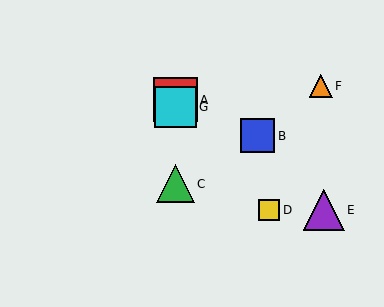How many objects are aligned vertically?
3 objects (A, C, G) are aligned vertically.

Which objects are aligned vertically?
Objects A, C, G are aligned vertically.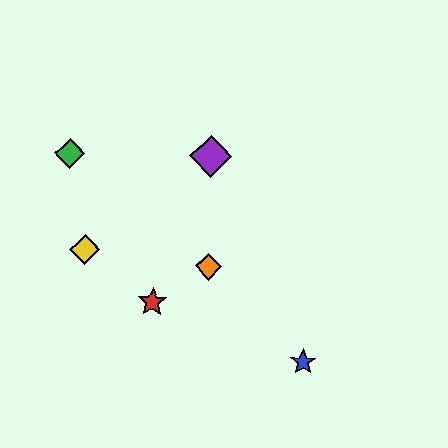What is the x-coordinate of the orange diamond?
The orange diamond is at x≈209.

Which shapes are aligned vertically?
The purple diamond, the orange diamond are aligned vertically.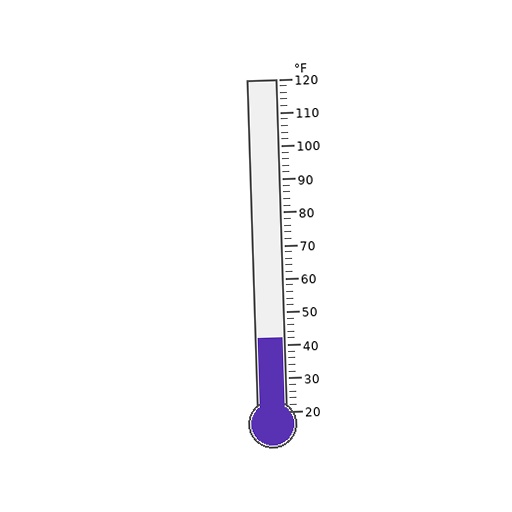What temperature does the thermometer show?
The thermometer shows approximately 42°F.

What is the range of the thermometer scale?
The thermometer scale ranges from 20°F to 120°F.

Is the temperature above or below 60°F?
The temperature is below 60°F.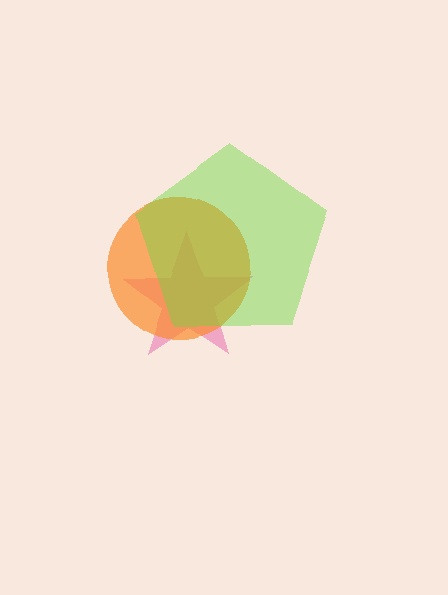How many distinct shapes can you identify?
There are 3 distinct shapes: a pink star, an orange circle, a lime pentagon.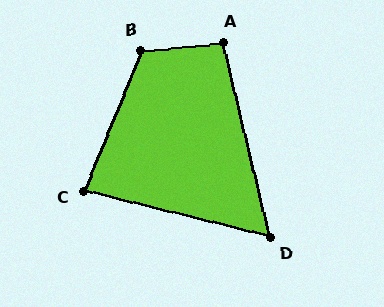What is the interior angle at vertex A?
Approximately 98 degrees (obtuse).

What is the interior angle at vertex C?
Approximately 82 degrees (acute).